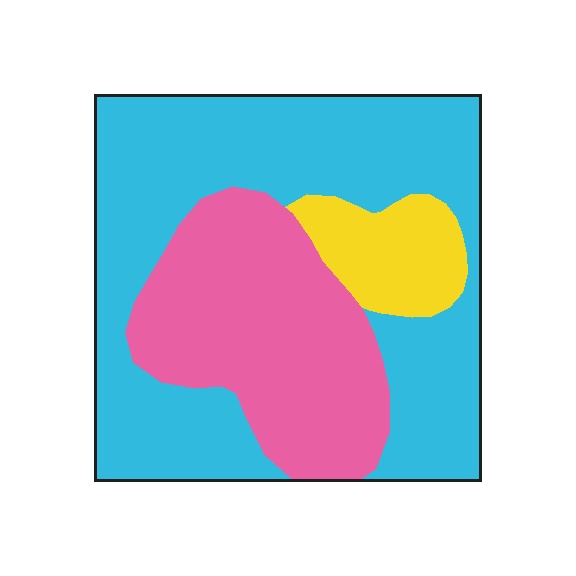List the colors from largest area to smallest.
From largest to smallest: cyan, pink, yellow.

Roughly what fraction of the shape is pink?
Pink covers around 30% of the shape.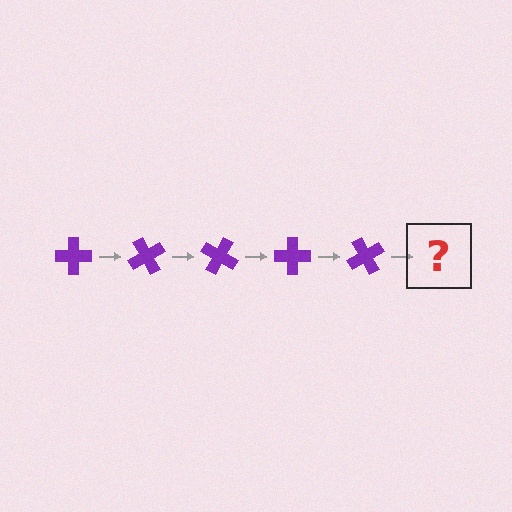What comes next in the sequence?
The next element should be a purple cross rotated 300 degrees.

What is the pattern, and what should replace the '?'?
The pattern is that the cross rotates 60 degrees each step. The '?' should be a purple cross rotated 300 degrees.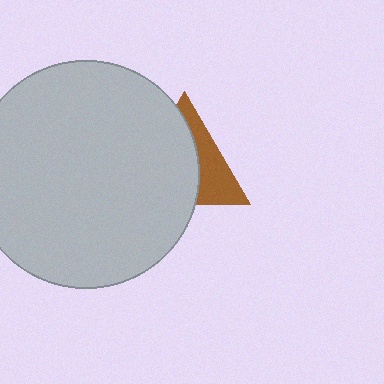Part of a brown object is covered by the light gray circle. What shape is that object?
It is a triangle.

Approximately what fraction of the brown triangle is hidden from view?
Roughly 62% of the brown triangle is hidden behind the light gray circle.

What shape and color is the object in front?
The object in front is a light gray circle.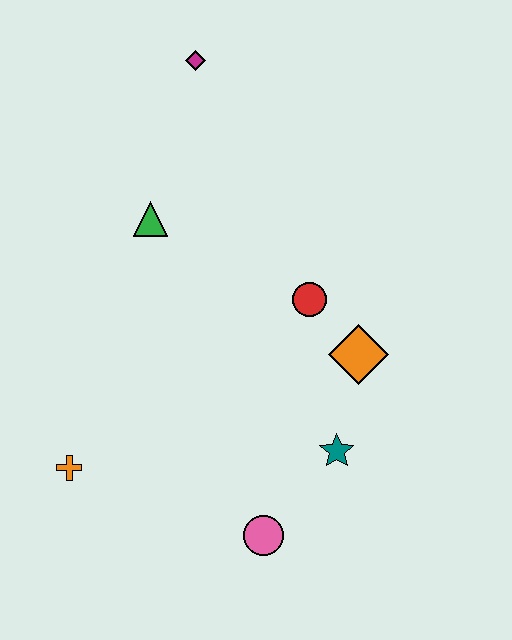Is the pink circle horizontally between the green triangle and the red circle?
Yes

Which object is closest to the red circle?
The orange diamond is closest to the red circle.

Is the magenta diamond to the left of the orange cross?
No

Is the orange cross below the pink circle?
No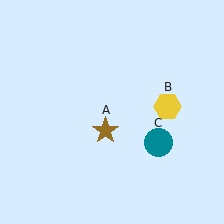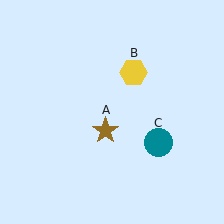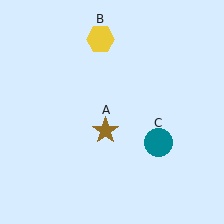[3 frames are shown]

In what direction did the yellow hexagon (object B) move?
The yellow hexagon (object B) moved up and to the left.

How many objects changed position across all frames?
1 object changed position: yellow hexagon (object B).